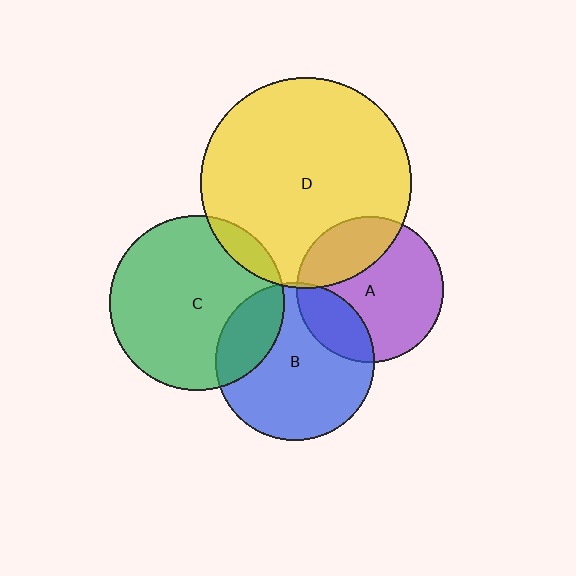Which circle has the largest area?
Circle D (yellow).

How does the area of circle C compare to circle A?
Approximately 1.4 times.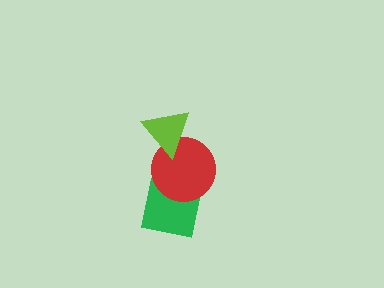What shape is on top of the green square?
The red circle is on top of the green square.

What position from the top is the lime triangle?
The lime triangle is 1st from the top.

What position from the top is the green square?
The green square is 3rd from the top.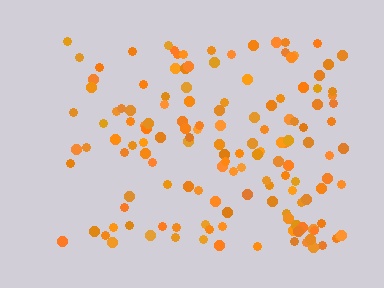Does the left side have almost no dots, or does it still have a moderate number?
Still a moderate number, just noticeably fewer than the right.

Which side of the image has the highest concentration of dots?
The right.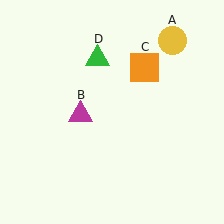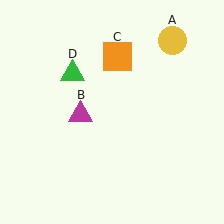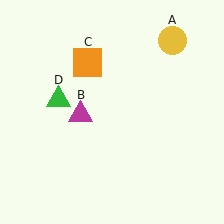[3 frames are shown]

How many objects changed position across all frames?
2 objects changed position: orange square (object C), green triangle (object D).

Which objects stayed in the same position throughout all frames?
Yellow circle (object A) and magenta triangle (object B) remained stationary.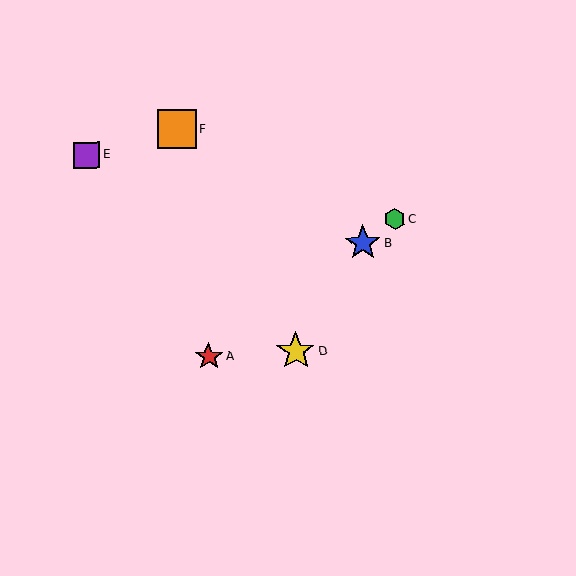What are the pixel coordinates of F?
Object F is at (177, 129).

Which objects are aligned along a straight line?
Objects A, B, C are aligned along a straight line.